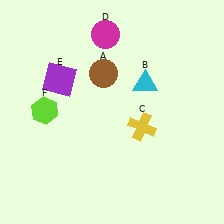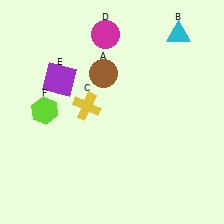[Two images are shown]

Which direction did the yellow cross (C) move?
The yellow cross (C) moved left.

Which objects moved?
The objects that moved are: the cyan triangle (B), the yellow cross (C).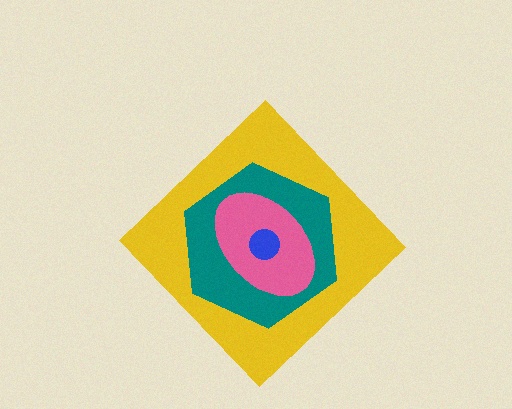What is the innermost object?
The blue circle.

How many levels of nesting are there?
4.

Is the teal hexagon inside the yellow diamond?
Yes.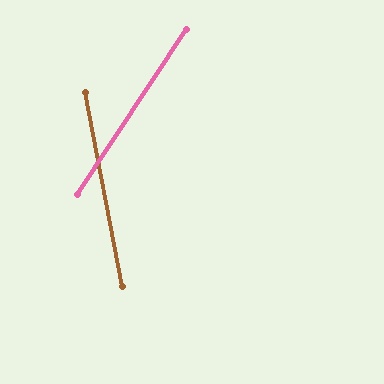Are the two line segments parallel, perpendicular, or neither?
Neither parallel nor perpendicular — they differ by about 44°.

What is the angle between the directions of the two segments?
Approximately 44 degrees.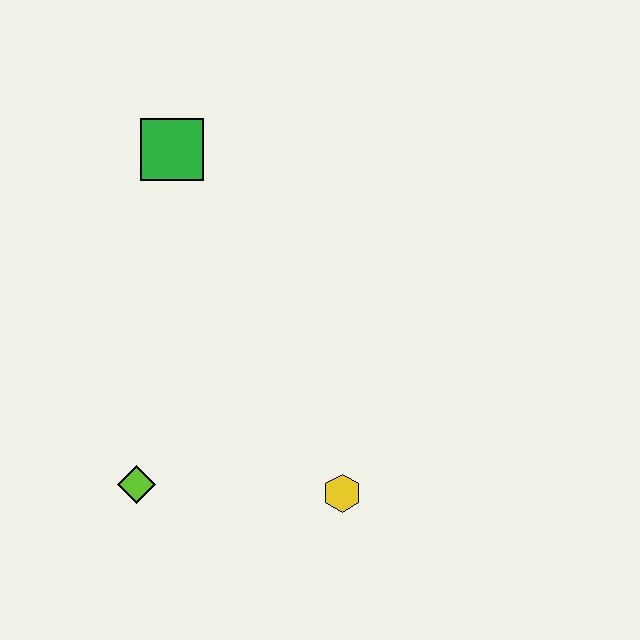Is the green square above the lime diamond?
Yes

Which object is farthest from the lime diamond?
The green square is farthest from the lime diamond.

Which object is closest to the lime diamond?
The yellow hexagon is closest to the lime diamond.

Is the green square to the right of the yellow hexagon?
No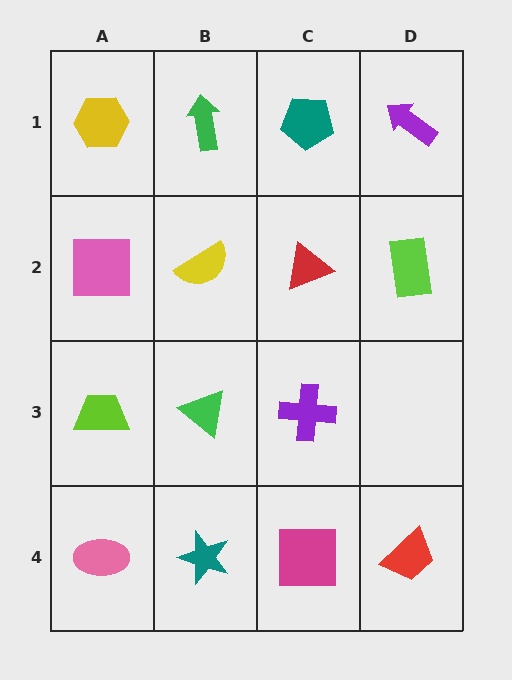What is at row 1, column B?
A green arrow.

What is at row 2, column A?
A pink square.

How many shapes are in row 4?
4 shapes.